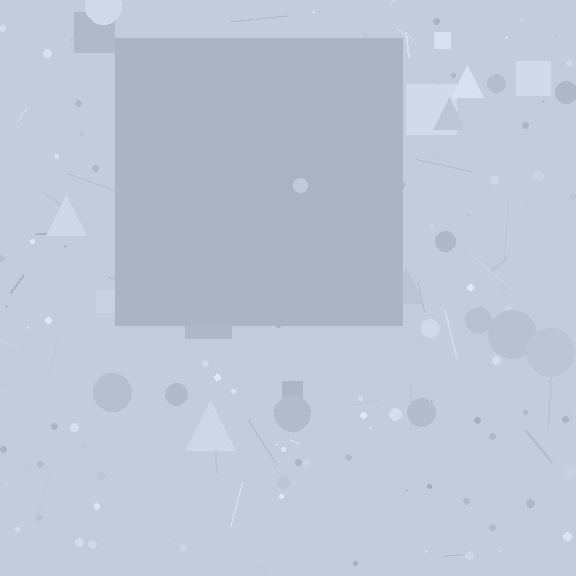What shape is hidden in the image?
A square is hidden in the image.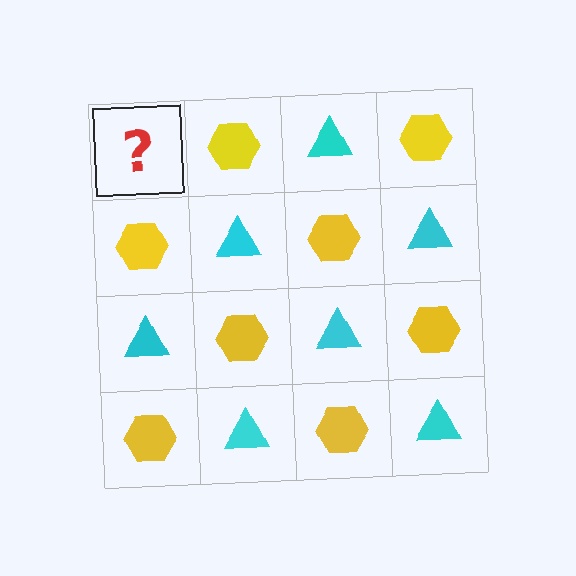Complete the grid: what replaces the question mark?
The question mark should be replaced with a cyan triangle.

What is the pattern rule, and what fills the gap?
The rule is that it alternates cyan triangle and yellow hexagon in a checkerboard pattern. The gap should be filled with a cyan triangle.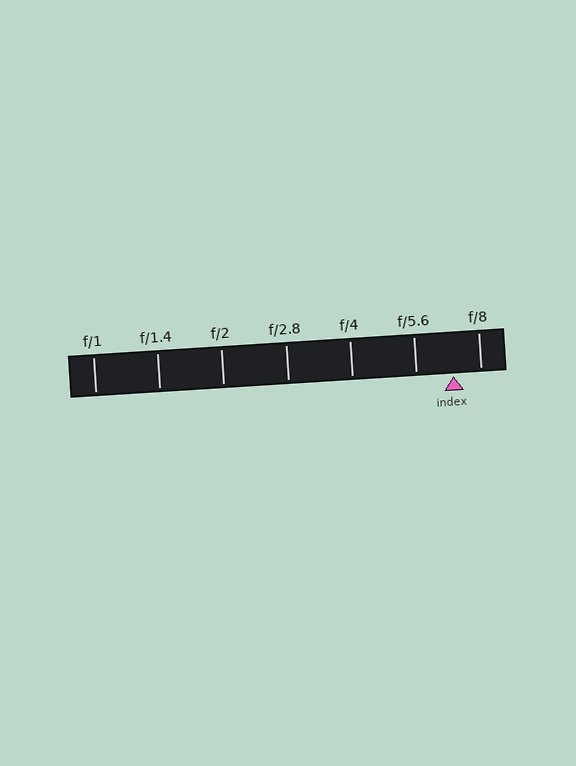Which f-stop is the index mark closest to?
The index mark is closest to f/8.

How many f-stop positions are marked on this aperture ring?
There are 7 f-stop positions marked.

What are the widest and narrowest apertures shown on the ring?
The widest aperture shown is f/1 and the narrowest is f/8.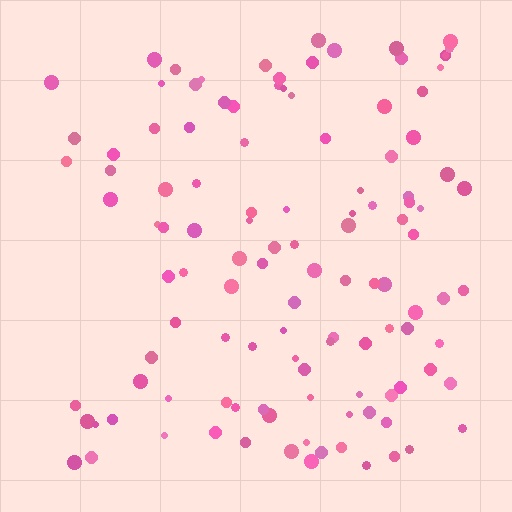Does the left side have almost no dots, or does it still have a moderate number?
Still a moderate number, just noticeably fewer than the right.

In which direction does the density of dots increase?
From left to right, with the right side densest.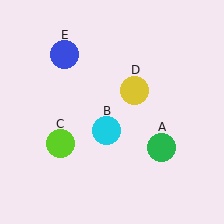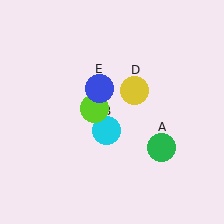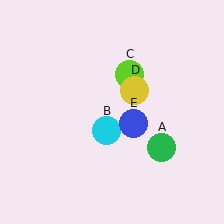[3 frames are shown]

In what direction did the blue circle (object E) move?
The blue circle (object E) moved down and to the right.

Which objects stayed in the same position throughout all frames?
Green circle (object A) and cyan circle (object B) and yellow circle (object D) remained stationary.